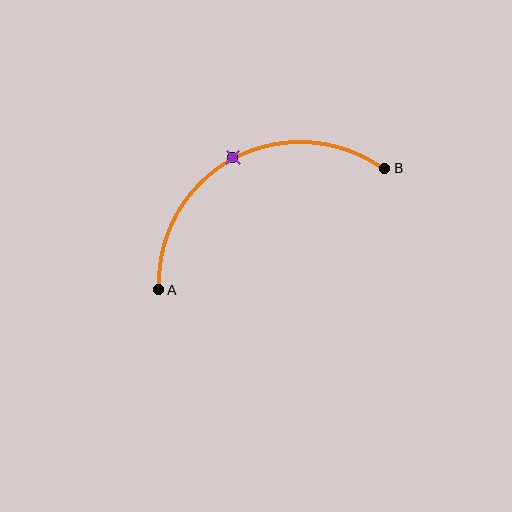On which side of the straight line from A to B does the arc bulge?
The arc bulges above the straight line connecting A and B.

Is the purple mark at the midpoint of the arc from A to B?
Yes. The purple mark lies on the arc at equal arc-length from both A and B — it is the arc midpoint.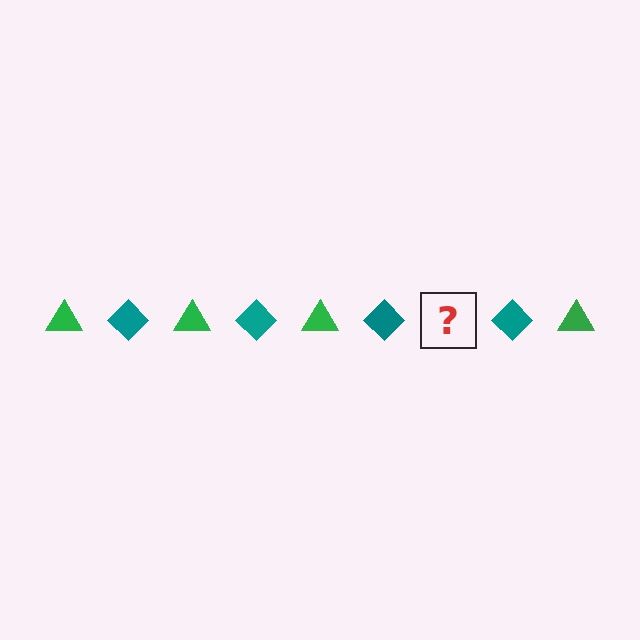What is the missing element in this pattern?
The missing element is a green triangle.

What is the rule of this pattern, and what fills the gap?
The rule is that the pattern alternates between green triangle and teal diamond. The gap should be filled with a green triangle.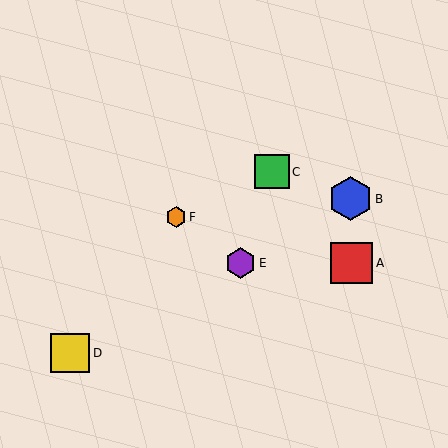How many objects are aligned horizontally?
2 objects (A, E) are aligned horizontally.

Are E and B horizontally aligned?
No, E is at y≈263 and B is at y≈199.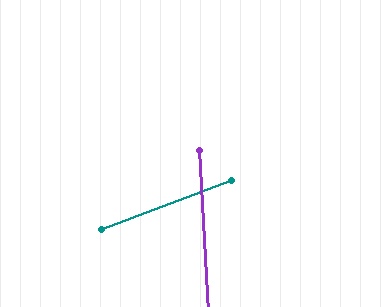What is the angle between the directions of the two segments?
Approximately 73 degrees.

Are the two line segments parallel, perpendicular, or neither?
Neither parallel nor perpendicular — they differ by about 73°.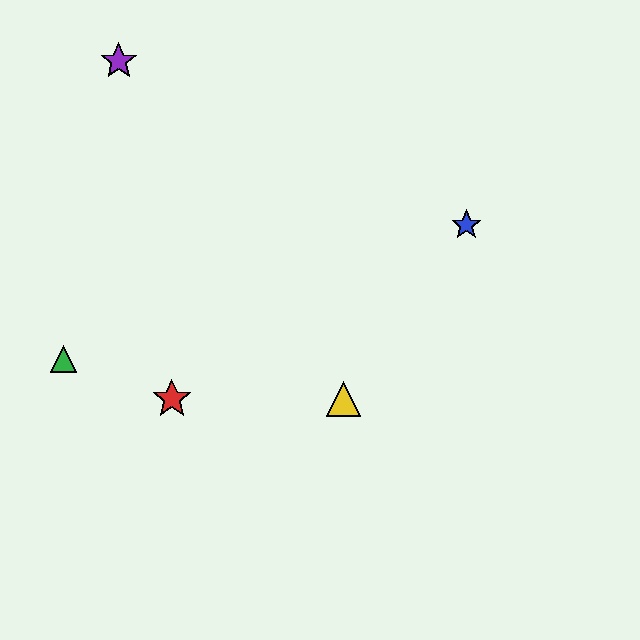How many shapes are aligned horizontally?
2 shapes (the red star, the yellow triangle) are aligned horizontally.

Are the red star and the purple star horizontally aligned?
No, the red star is at y≈399 and the purple star is at y≈61.